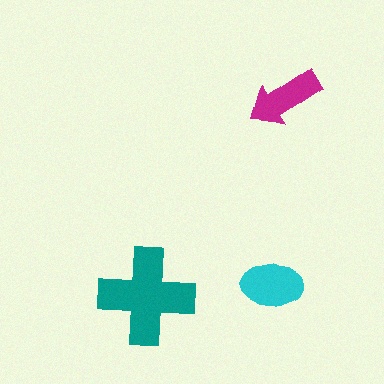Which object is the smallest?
The magenta arrow.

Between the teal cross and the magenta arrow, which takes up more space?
The teal cross.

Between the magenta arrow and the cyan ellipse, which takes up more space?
The cyan ellipse.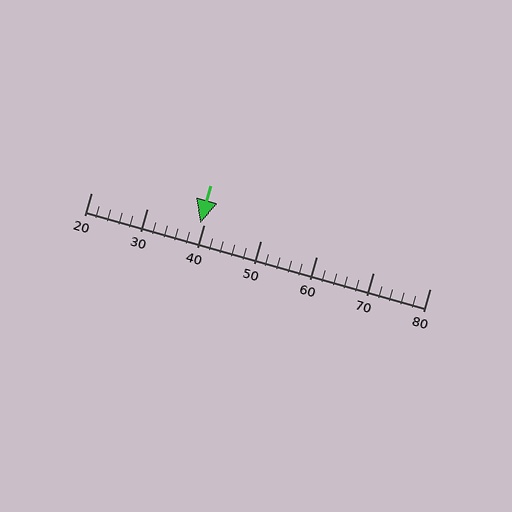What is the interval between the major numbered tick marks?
The major tick marks are spaced 10 units apart.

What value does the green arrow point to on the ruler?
The green arrow points to approximately 39.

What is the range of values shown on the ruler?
The ruler shows values from 20 to 80.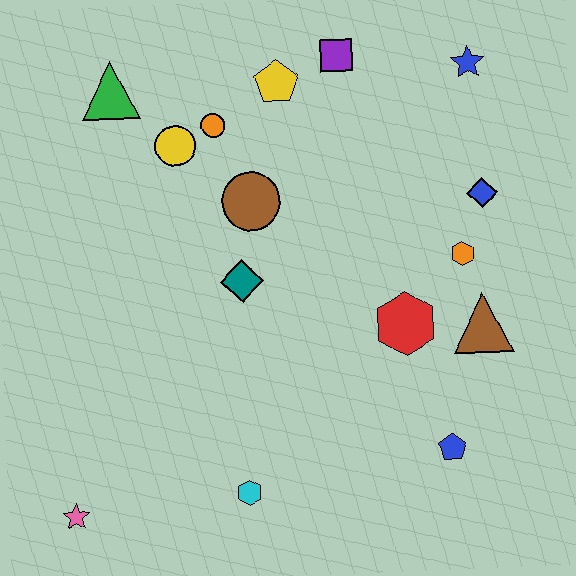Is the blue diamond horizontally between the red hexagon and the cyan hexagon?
No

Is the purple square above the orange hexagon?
Yes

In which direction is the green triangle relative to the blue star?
The green triangle is to the left of the blue star.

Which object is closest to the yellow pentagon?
The purple square is closest to the yellow pentagon.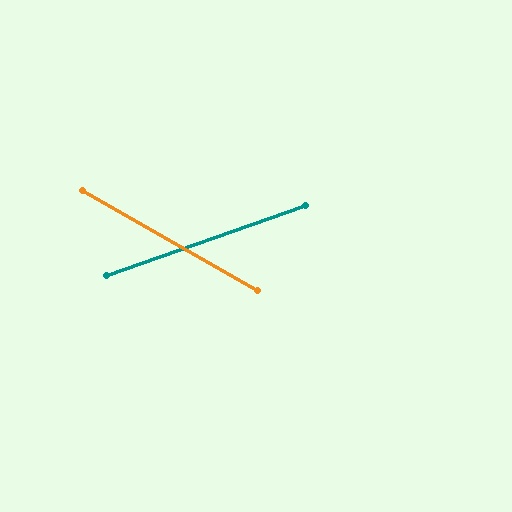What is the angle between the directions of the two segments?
Approximately 49 degrees.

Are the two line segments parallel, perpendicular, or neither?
Neither parallel nor perpendicular — they differ by about 49°.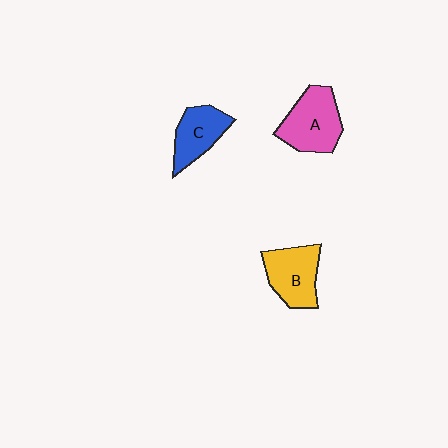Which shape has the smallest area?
Shape C (blue).